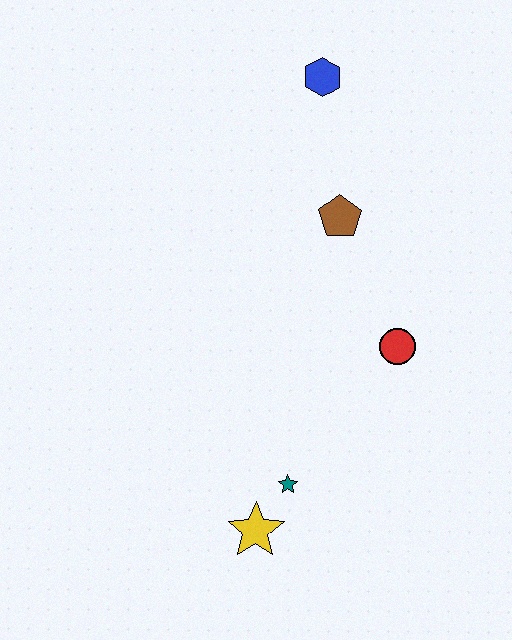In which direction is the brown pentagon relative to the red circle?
The brown pentagon is above the red circle.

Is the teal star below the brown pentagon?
Yes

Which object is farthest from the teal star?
The blue hexagon is farthest from the teal star.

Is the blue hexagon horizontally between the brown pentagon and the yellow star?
Yes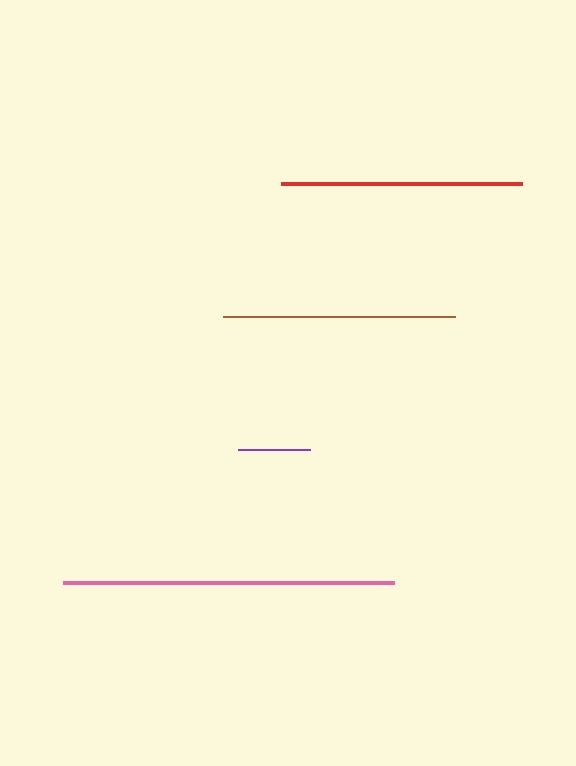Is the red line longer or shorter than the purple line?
The red line is longer than the purple line.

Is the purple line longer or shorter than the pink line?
The pink line is longer than the purple line.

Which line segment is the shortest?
The purple line is the shortest at approximately 72 pixels.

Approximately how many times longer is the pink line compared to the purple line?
The pink line is approximately 4.6 times the length of the purple line.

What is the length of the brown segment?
The brown segment is approximately 232 pixels long.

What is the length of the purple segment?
The purple segment is approximately 72 pixels long.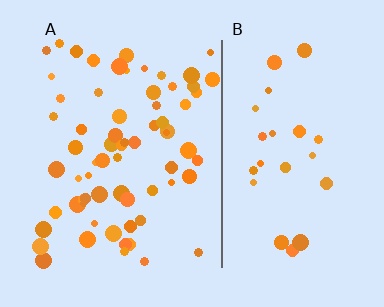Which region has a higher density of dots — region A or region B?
A (the left).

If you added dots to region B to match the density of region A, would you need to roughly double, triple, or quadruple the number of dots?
Approximately triple.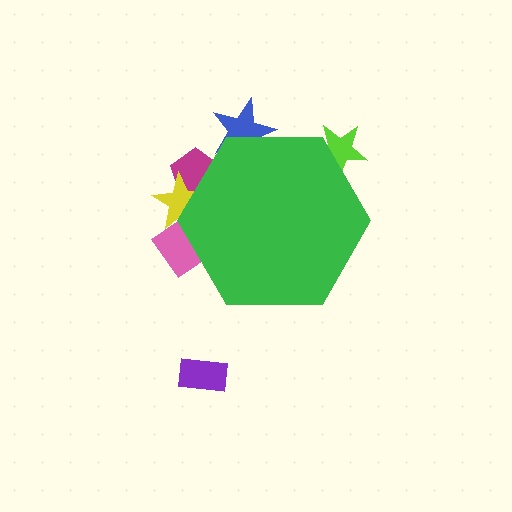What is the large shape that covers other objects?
A green hexagon.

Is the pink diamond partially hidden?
Yes, the pink diamond is partially hidden behind the green hexagon.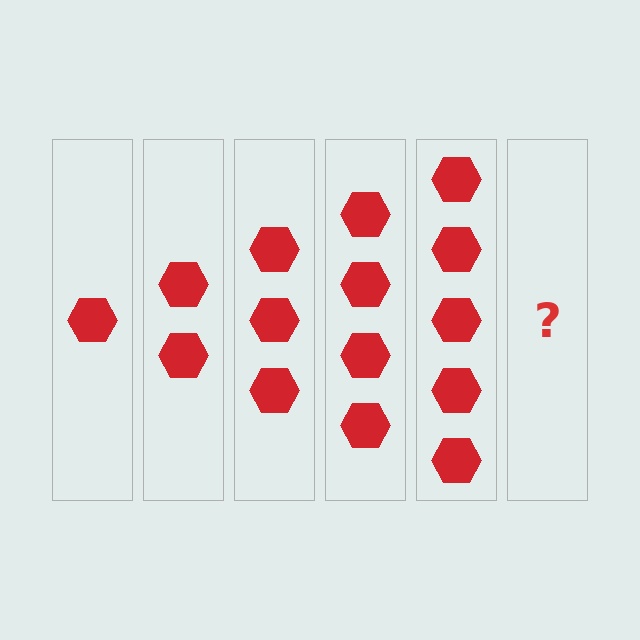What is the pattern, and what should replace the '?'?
The pattern is that each step adds one more hexagon. The '?' should be 6 hexagons.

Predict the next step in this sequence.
The next step is 6 hexagons.